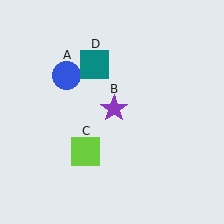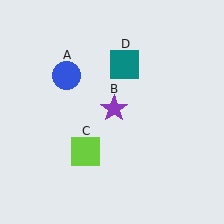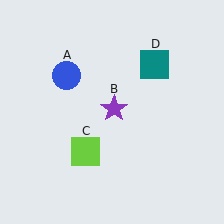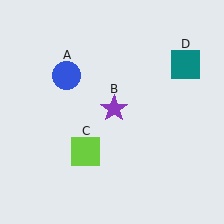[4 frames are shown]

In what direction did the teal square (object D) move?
The teal square (object D) moved right.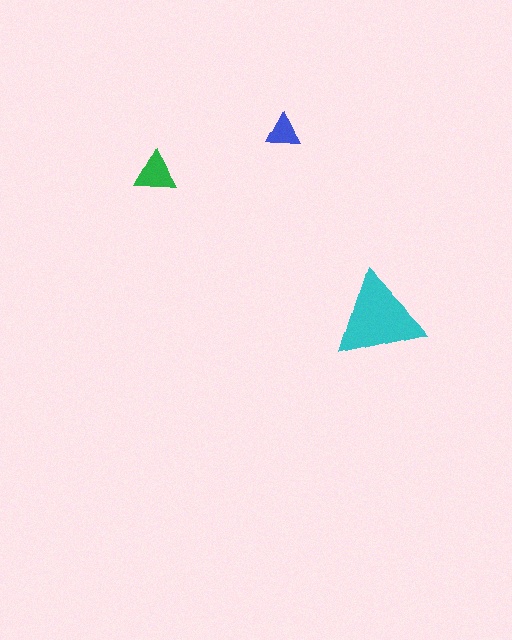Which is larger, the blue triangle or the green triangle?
The green one.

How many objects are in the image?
There are 3 objects in the image.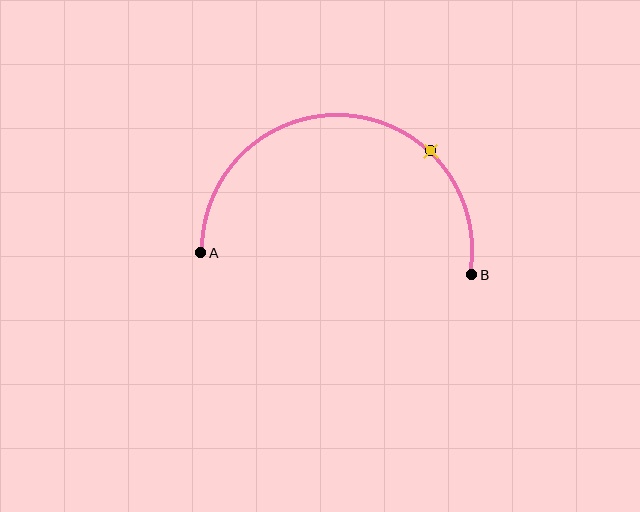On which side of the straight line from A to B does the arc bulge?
The arc bulges above the straight line connecting A and B.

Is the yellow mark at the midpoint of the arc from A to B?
No. The yellow mark lies on the arc but is closer to endpoint B. The arc midpoint would be at the point on the curve equidistant along the arc from both A and B.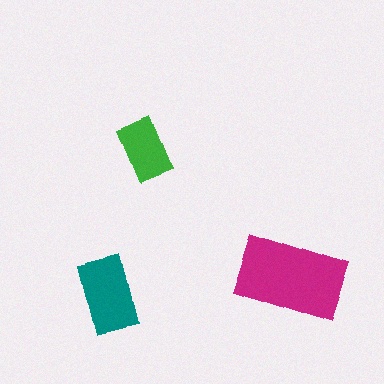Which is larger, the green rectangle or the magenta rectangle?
The magenta one.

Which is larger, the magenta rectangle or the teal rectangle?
The magenta one.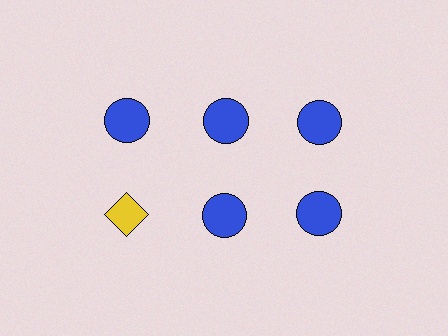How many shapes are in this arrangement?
There are 6 shapes arranged in a grid pattern.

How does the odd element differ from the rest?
It differs in both color (yellow instead of blue) and shape (diamond instead of circle).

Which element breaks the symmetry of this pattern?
The yellow diamond in the second row, leftmost column breaks the symmetry. All other shapes are blue circles.